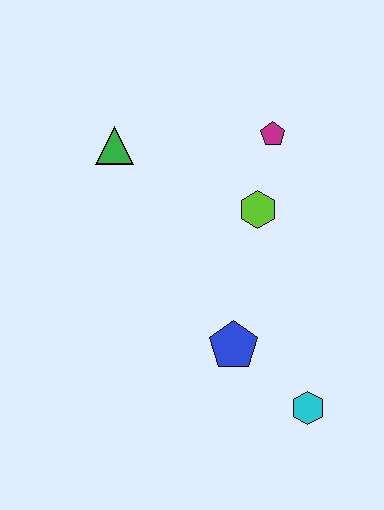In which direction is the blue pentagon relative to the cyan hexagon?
The blue pentagon is to the left of the cyan hexagon.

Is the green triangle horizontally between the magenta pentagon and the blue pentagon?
No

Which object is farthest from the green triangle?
The cyan hexagon is farthest from the green triangle.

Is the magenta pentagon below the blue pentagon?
No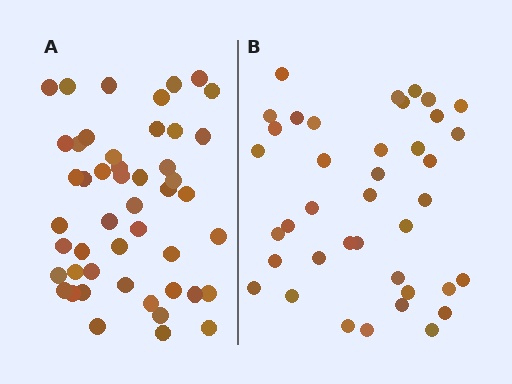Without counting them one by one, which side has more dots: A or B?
Region A (the left region) has more dots.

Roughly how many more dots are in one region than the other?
Region A has roughly 8 or so more dots than region B.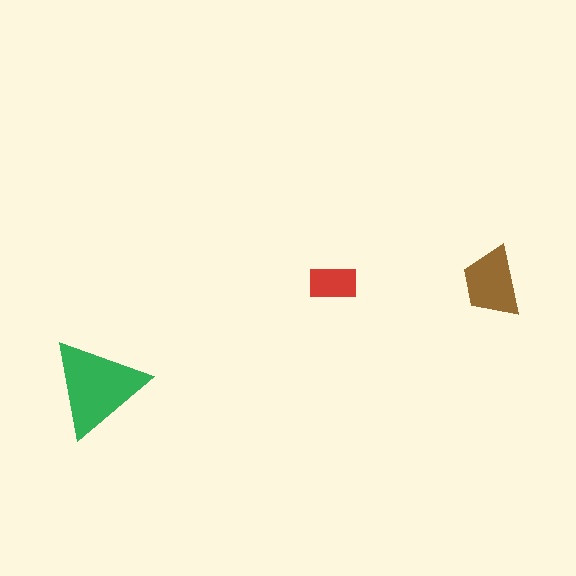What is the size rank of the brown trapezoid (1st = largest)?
2nd.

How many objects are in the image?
There are 3 objects in the image.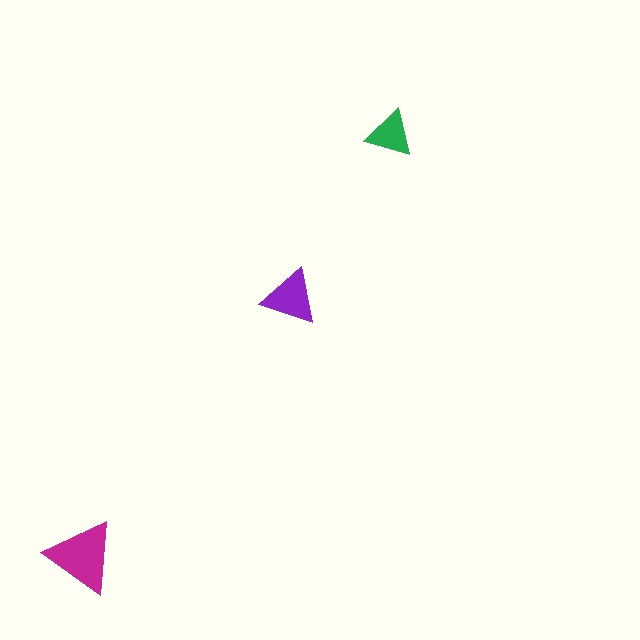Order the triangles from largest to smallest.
the magenta one, the purple one, the green one.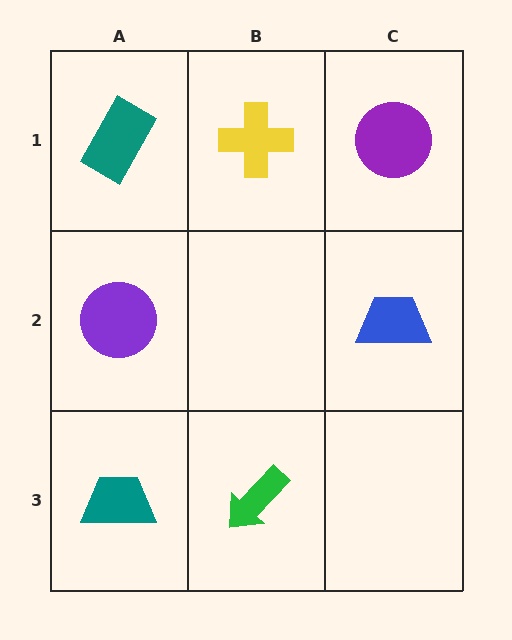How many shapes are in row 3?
2 shapes.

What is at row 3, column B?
A green arrow.